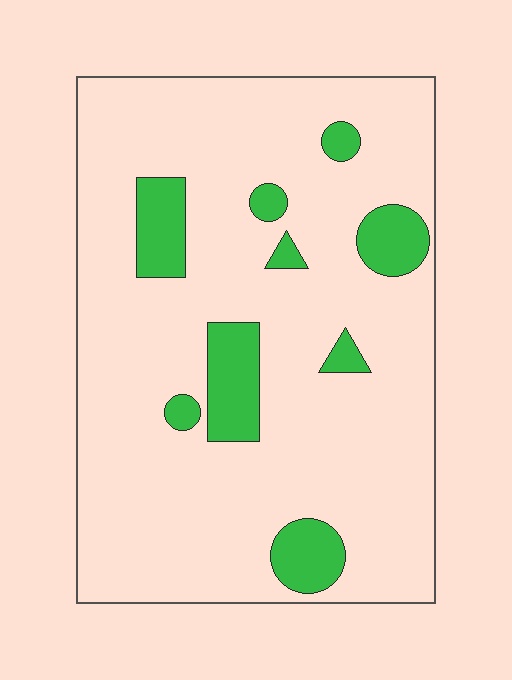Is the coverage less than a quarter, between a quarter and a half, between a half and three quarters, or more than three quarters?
Less than a quarter.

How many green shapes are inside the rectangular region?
9.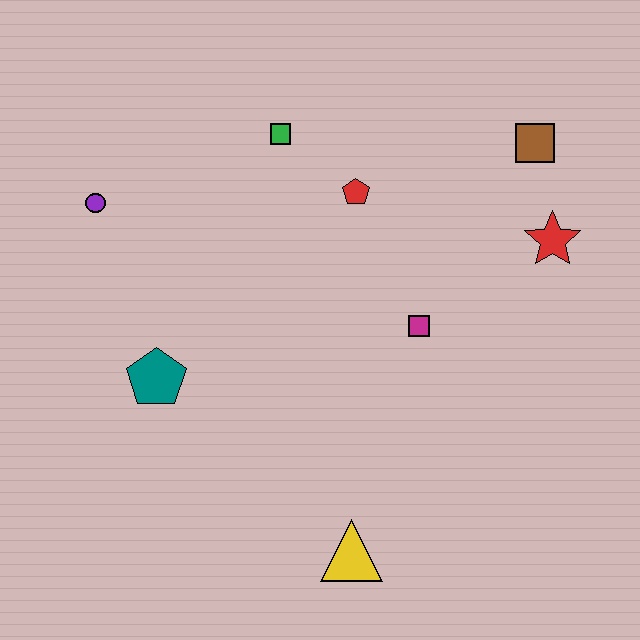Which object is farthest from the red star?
The purple circle is farthest from the red star.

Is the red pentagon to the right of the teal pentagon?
Yes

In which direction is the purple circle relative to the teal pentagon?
The purple circle is above the teal pentagon.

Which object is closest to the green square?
The red pentagon is closest to the green square.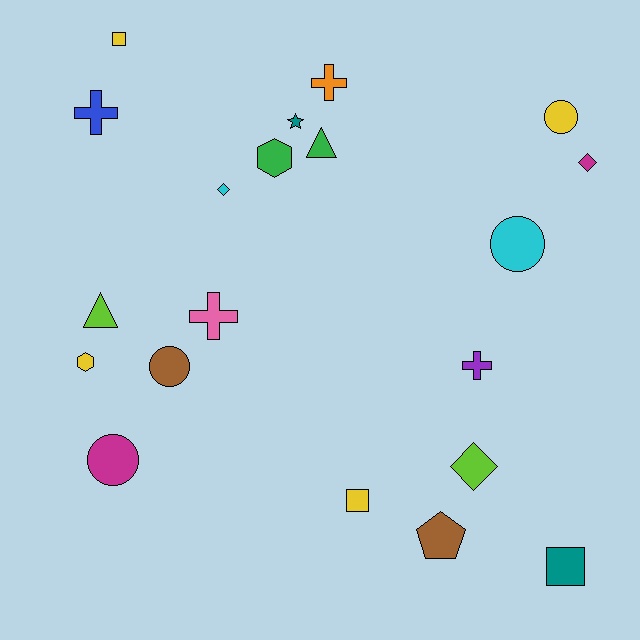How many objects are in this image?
There are 20 objects.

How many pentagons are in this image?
There is 1 pentagon.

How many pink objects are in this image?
There is 1 pink object.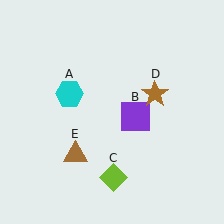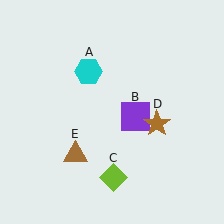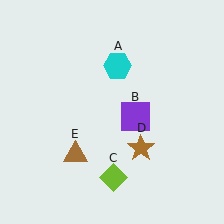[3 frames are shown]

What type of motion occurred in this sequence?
The cyan hexagon (object A), brown star (object D) rotated clockwise around the center of the scene.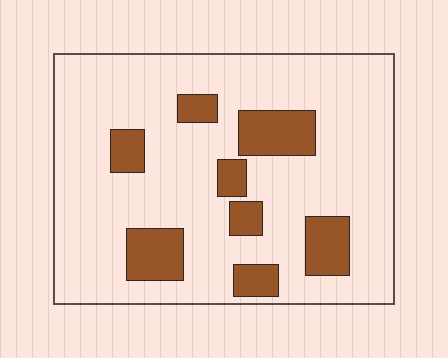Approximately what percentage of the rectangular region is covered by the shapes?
Approximately 20%.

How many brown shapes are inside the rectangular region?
8.